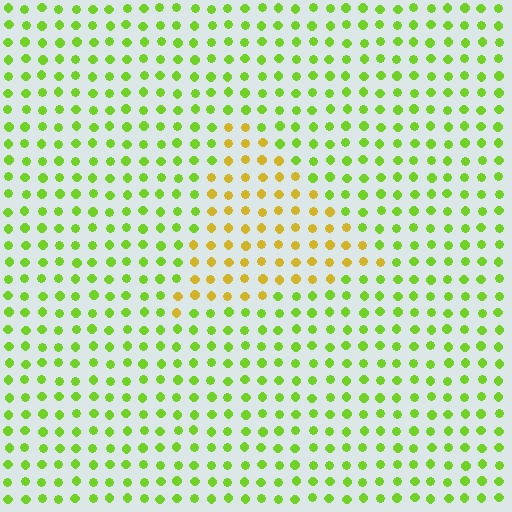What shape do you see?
I see a triangle.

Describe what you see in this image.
The image is filled with small lime elements in a uniform arrangement. A triangle-shaped region is visible where the elements are tinted to a slightly different hue, forming a subtle color boundary.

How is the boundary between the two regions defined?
The boundary is defined purely by a slight shift in hue (about 45 degrees). Spacing, size, and orientation are identical on both sides.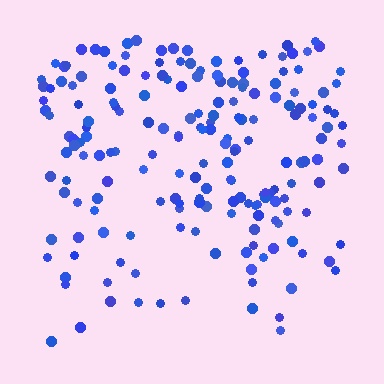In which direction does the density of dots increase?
From bottom to top, with the top side densest.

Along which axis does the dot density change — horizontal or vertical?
Vertical.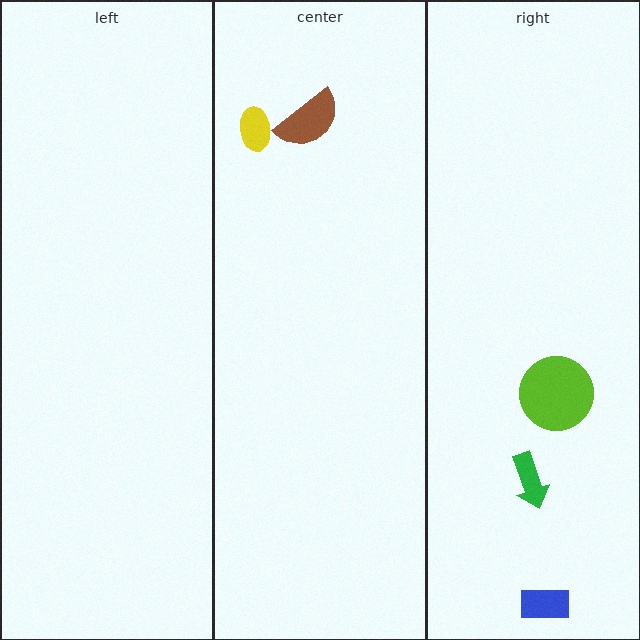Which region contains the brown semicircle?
The center region.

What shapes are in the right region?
The blue rectangle, the lime circle, the green arrow.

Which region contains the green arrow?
The right region.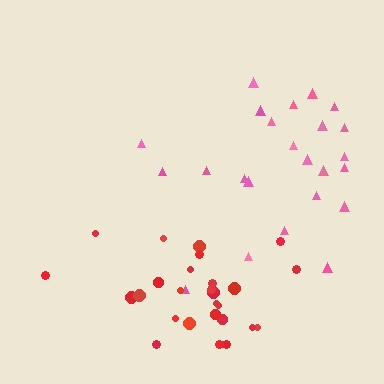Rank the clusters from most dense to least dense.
red, pink.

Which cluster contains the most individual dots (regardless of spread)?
Red (27).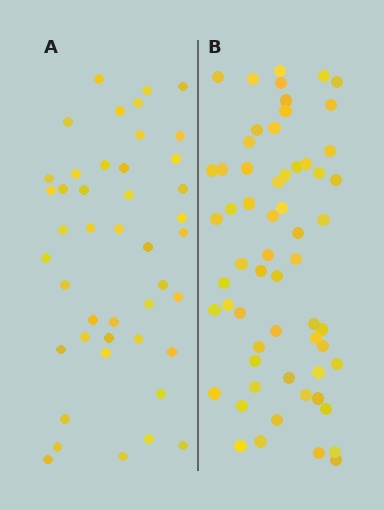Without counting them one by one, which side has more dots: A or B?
Region B (the right region) has more dots.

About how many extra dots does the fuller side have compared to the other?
Region B has approximately 15 more dots than region A.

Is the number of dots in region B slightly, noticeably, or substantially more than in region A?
Region B has noticeably more, but not dramatically so. The ratio is roughly 1.4 to 1.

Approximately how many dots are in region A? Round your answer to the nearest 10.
About 40 dots. (The exact count is 44, which rounds to 40.)